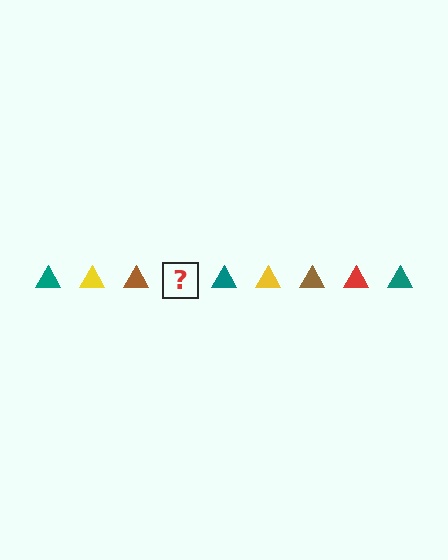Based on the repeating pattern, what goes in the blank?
The blank should be a red triangle.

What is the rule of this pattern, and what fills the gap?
The rule is that the pattern cycles through teal, yellow, brown, red triangles. The gap should be filled with a red triangle.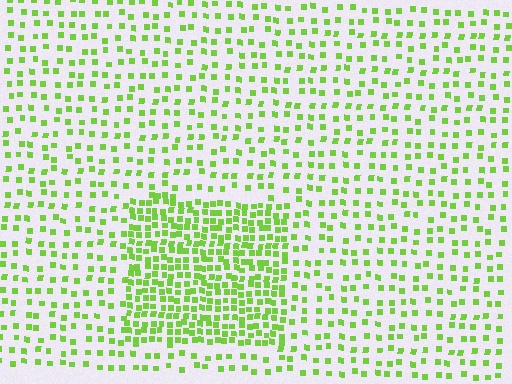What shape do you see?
I see a rectangle.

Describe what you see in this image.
The image contains small lime elements arranged at two different densities. A rectangle-shaped region is visible where the elements are more densely packed than the surrounding area.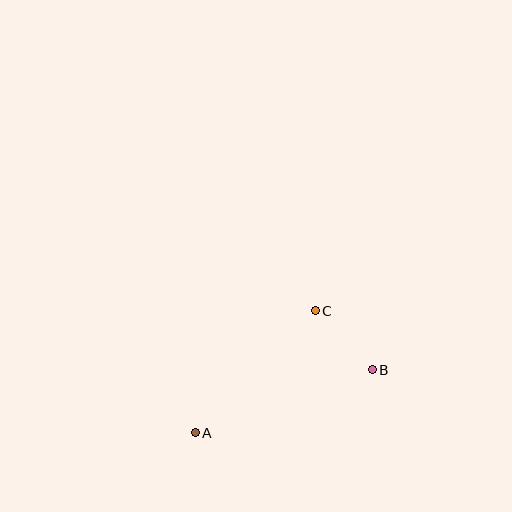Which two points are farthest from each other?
Points A and B are farthest from each other.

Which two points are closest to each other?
Points B and C are closest to each other.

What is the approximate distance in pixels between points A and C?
The distance between A and C is approximately 171 pixels.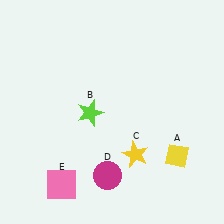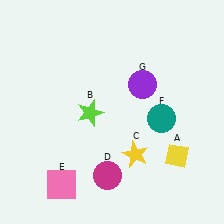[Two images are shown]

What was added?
A teal circle (F), a purple circle (G) were added in Image 2.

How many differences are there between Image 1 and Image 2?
There are 2 differences between the two images.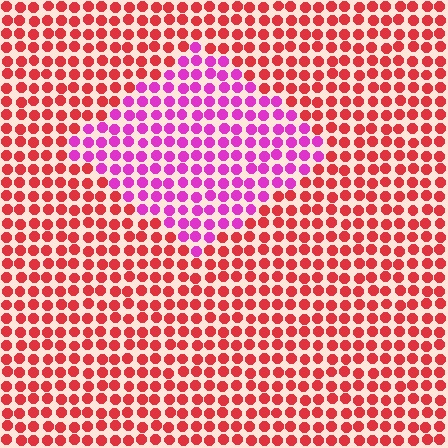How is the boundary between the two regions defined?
The boundary is defined purely by a slight shift in hue (about 49 degrees). Spacing, size, and orientation are identical on both sides.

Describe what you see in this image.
The image is filled with small red elements in a uniform arrangement. A diamond-shaped region is visible where the elements are tinted to a slightly different hue, forming a subtle color boundary.